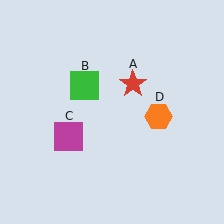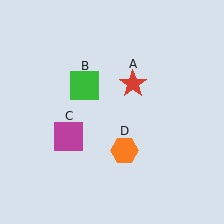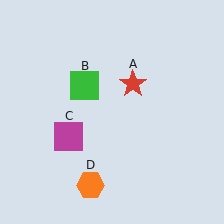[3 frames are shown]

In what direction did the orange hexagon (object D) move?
The orange hexagon (object D) moved down and to the left.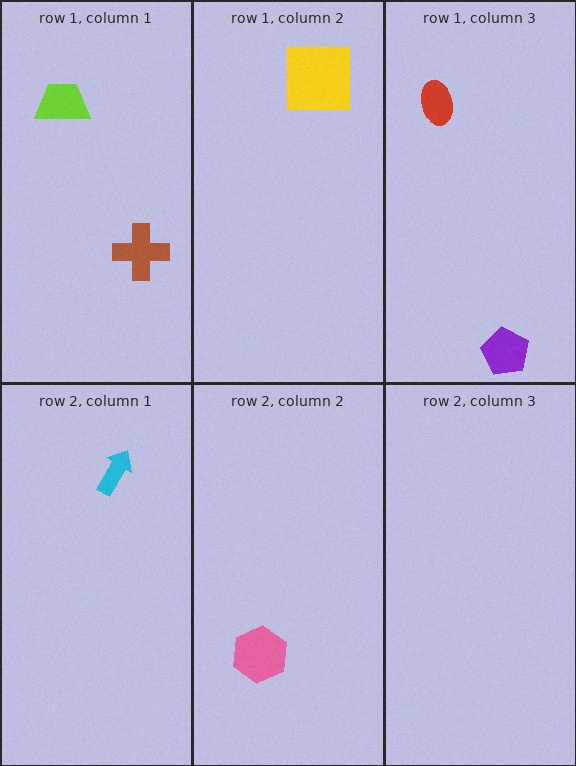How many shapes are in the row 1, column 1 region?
2.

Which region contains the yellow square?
The row 1, column 2 region.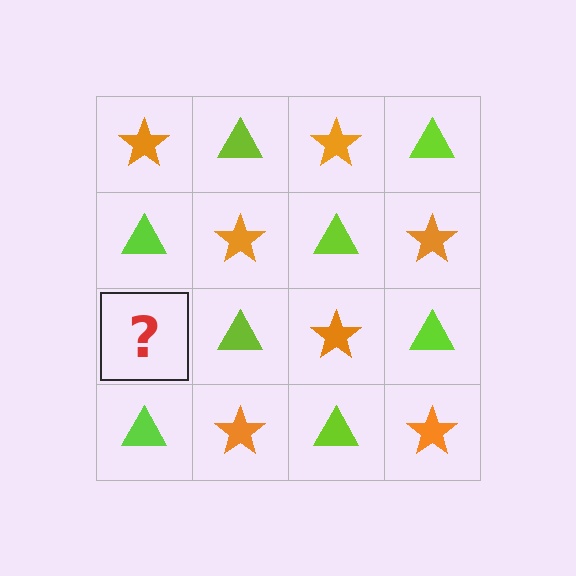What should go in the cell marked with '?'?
The missing cell should contain an orange star.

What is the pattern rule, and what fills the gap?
The rule is that it alternates orange star and lime triangle in a checkerboard pattern. The gap should be filled with an orange star.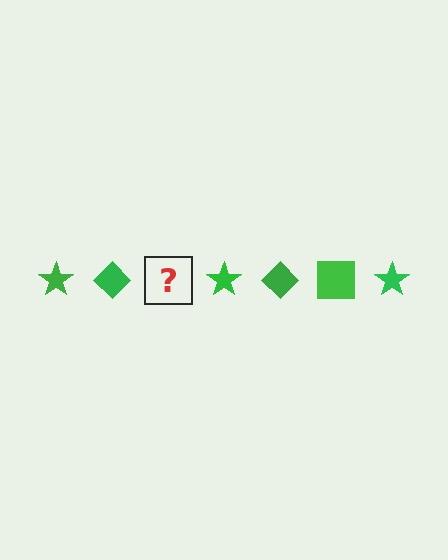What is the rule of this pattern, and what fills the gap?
The rule is that the pattern cycles through star, diamond, square shapes in green. The gap should be filled with a green square.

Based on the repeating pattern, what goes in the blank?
The blank should be a green square.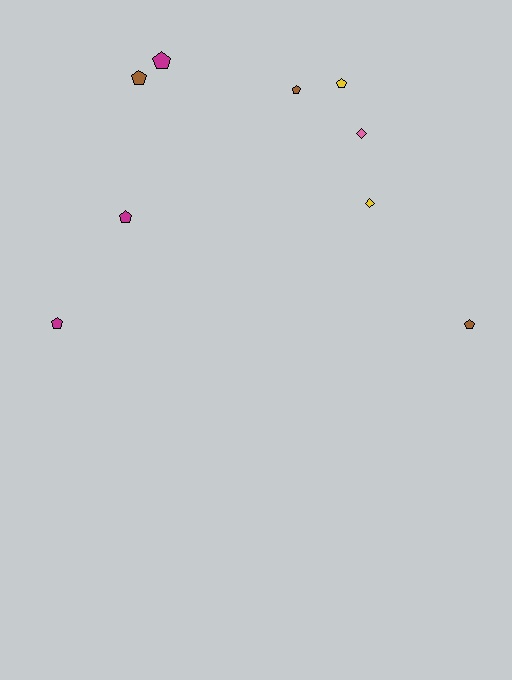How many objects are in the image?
There are 9 objects.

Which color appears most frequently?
Brown, with 3 objects.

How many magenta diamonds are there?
There are no magenta diamonds.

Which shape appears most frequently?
Pentagon, with 7 objects.